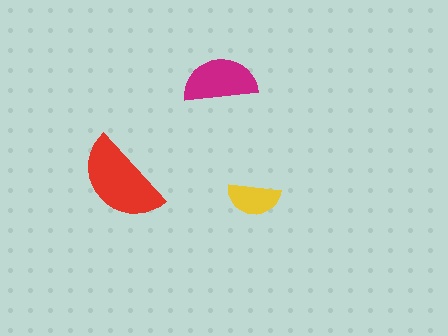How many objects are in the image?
There are 3 objects in the image.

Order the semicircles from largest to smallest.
the red one, the magenta one, the yellow one.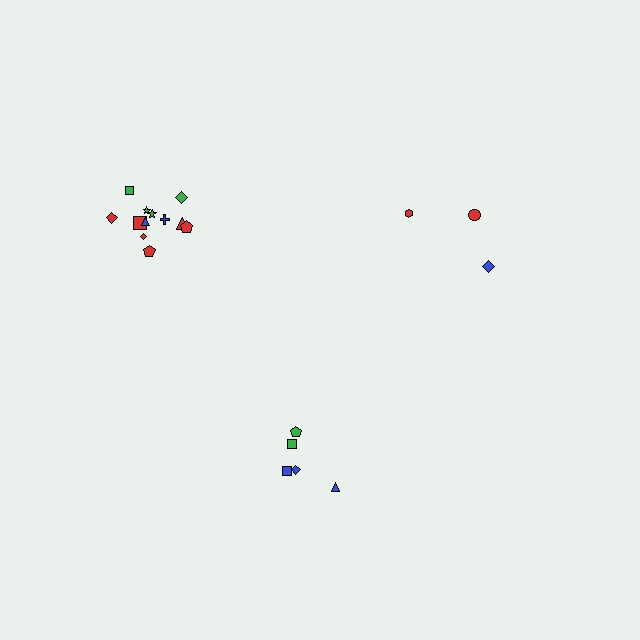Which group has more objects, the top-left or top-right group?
The top-left group.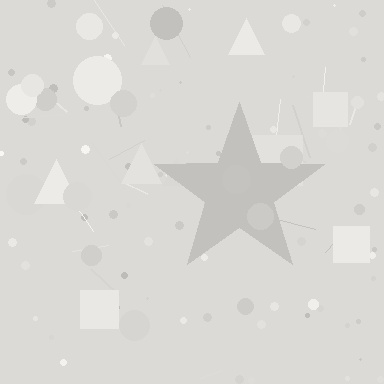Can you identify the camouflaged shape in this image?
The camouflaged shape is a star.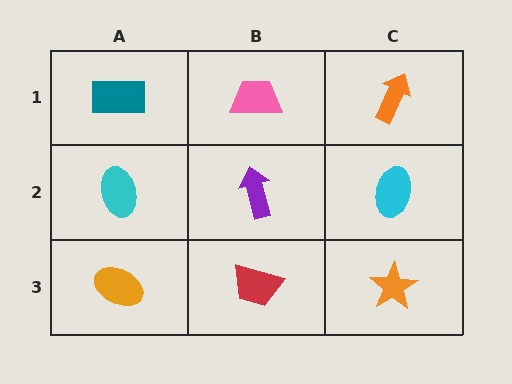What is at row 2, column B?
A purple arrow.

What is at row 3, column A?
An orange ellipse.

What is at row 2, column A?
A cyan ellipse.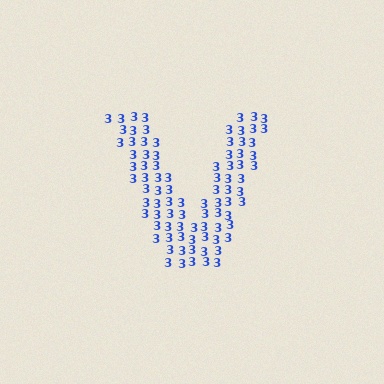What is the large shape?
The large shape is the letter V.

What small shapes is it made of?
It is made of small digit 3's.